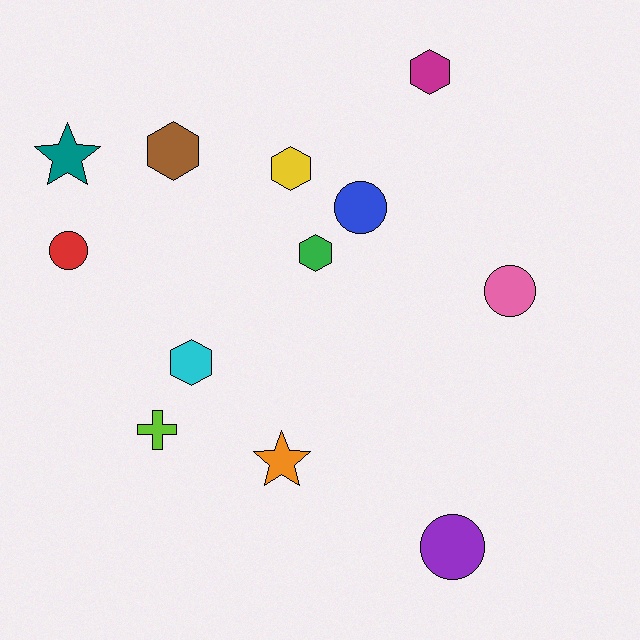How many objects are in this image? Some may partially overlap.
There are 12 objects.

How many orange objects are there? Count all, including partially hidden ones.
There is 1 orange object.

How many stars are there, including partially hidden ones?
There are 2 stars.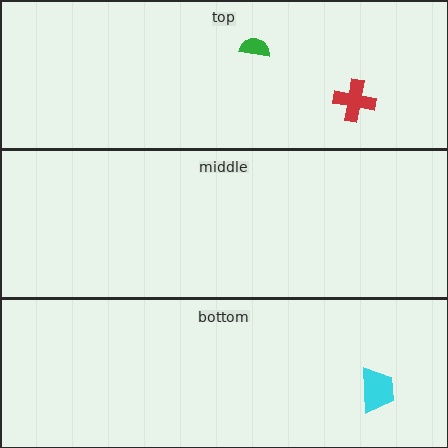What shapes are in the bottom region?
The cyan trapezoid.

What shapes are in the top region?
The green semicircle, the red cross.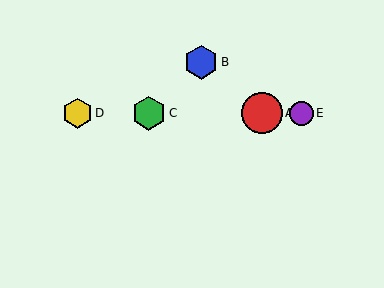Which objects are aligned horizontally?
Objects A, C, D, E are aligned horizontally.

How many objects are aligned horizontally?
4 objects (A, C, D, E) are aligned horizontally.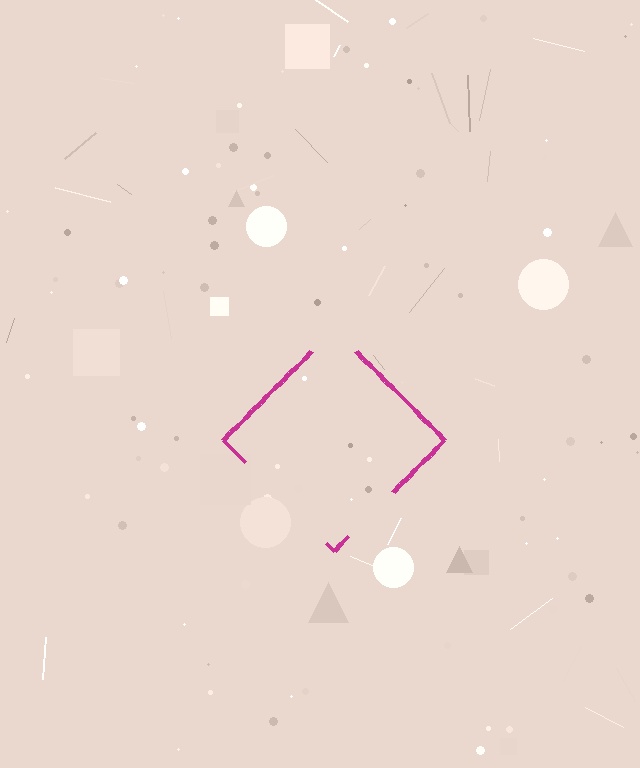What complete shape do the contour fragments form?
The contour fragments form a diamond.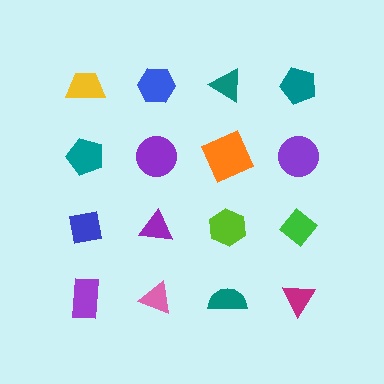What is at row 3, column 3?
A lime hexagon.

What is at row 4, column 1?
A purple rectangle.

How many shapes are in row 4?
4 shapes.